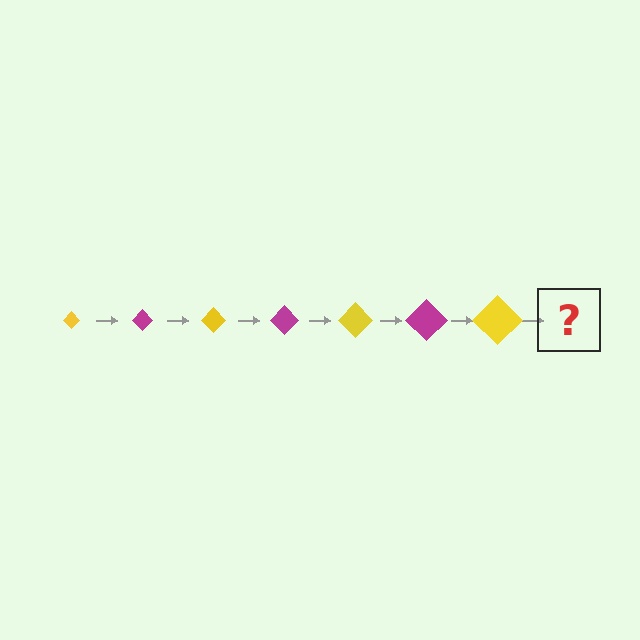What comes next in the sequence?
The next element should be a magenta diamond, larger than the previous one.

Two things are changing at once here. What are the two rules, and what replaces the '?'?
The two rules are that the diamond grows larger each step and the color cycles through yellow and magenta. The '?' should be a magenta diamond, larger than the previous one.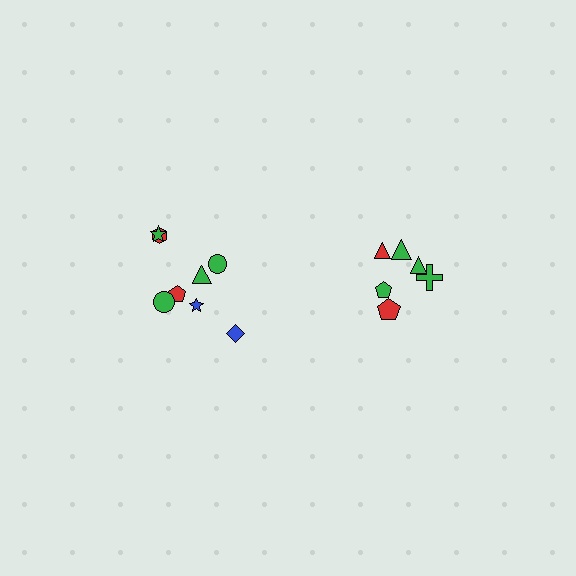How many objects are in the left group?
There are 8 objects.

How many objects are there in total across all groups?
There are 14 objects.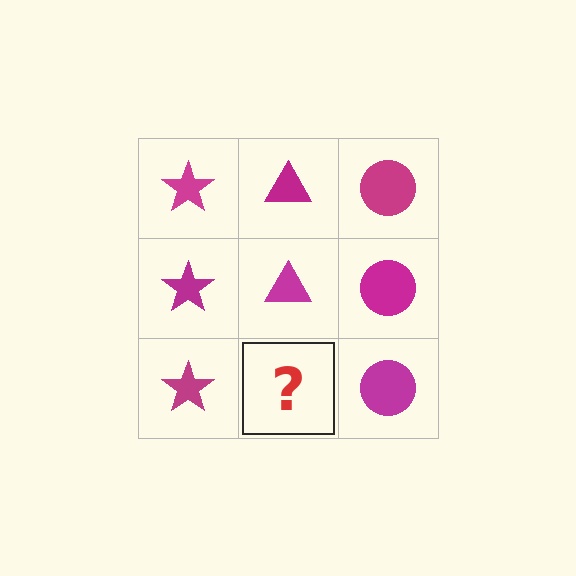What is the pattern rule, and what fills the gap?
The rule is that each column has a consistent shape. The gap should be filled with a magenta triangle.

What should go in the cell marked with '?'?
The missing cell should contain a magenta triangle.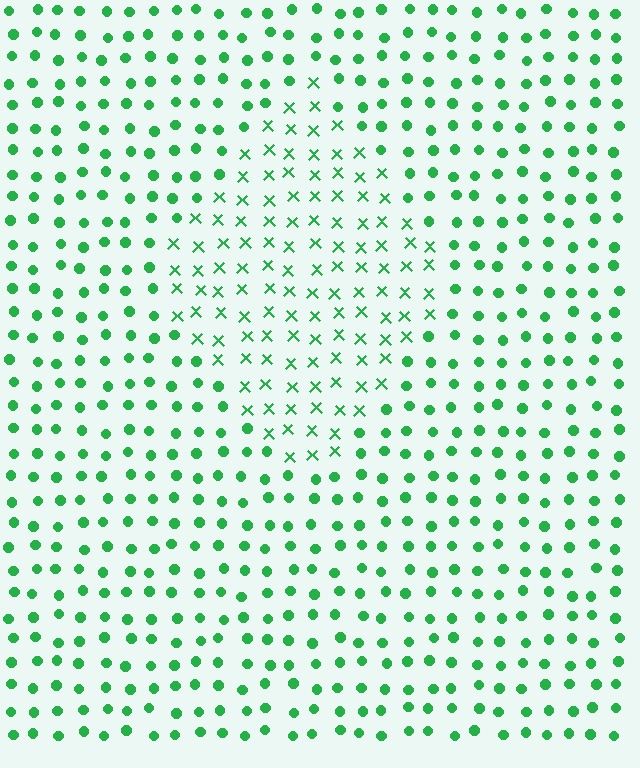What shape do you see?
I see a diamond.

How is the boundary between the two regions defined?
The boundary is defined by a change in element shape: X marks inside vs. circles outside. All elements share the same color and spacing.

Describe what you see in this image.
The image is filled with small green elements arranged in a uniform grid. A diamond-shaped region contains X marks, while the surrounding area contains circles. The boundary is defined purely by the change in element shape.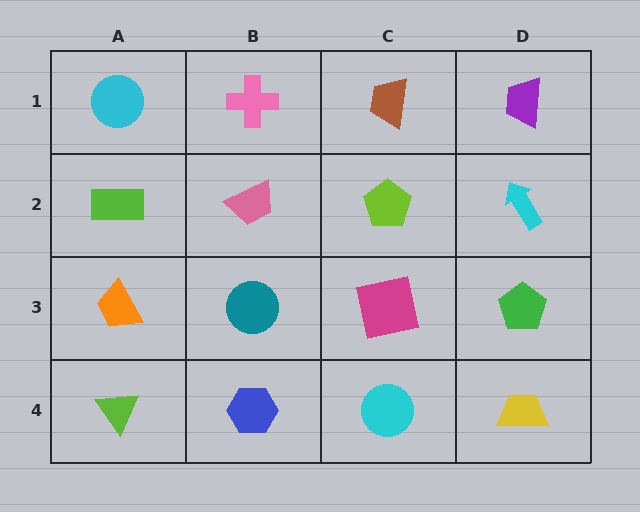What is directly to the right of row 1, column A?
A pink cross.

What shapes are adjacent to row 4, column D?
A green pentagon (row 3, column D), a cyan circle (row 4, column C).